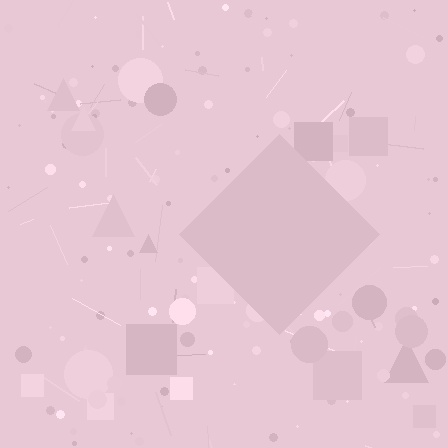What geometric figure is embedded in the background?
A diamond is embedded in the background.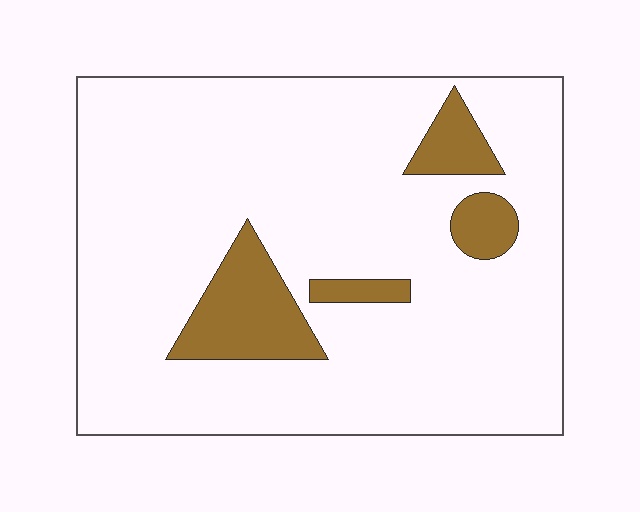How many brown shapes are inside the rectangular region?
4.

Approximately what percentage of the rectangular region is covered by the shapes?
Approximately 15%.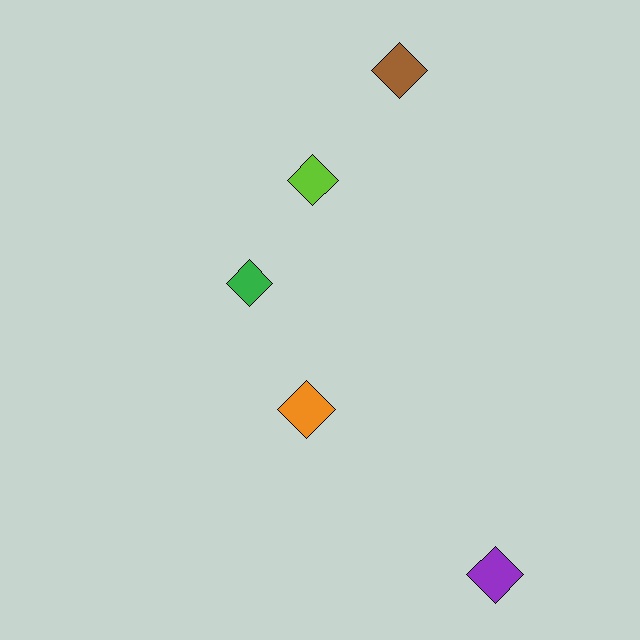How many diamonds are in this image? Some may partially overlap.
There are 5 diamonds.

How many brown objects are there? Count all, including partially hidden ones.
There is 1 brown object.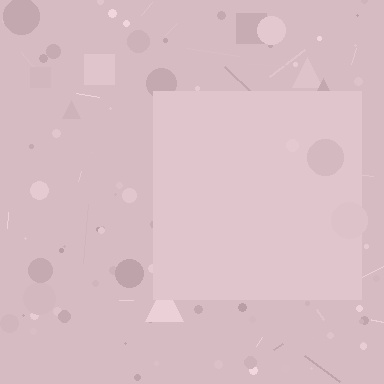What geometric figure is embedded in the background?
A square is embedded in the background.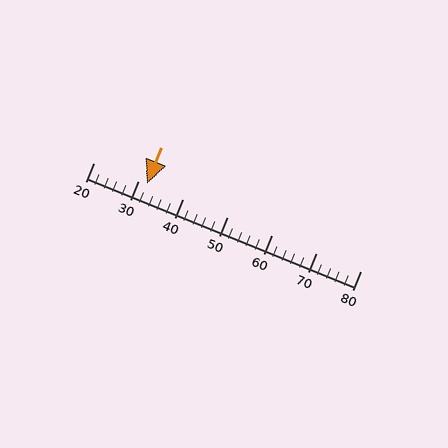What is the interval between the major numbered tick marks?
The major tick marks are spaced 10 units apart.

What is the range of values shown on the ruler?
The ruler shows values from 20 to 80.